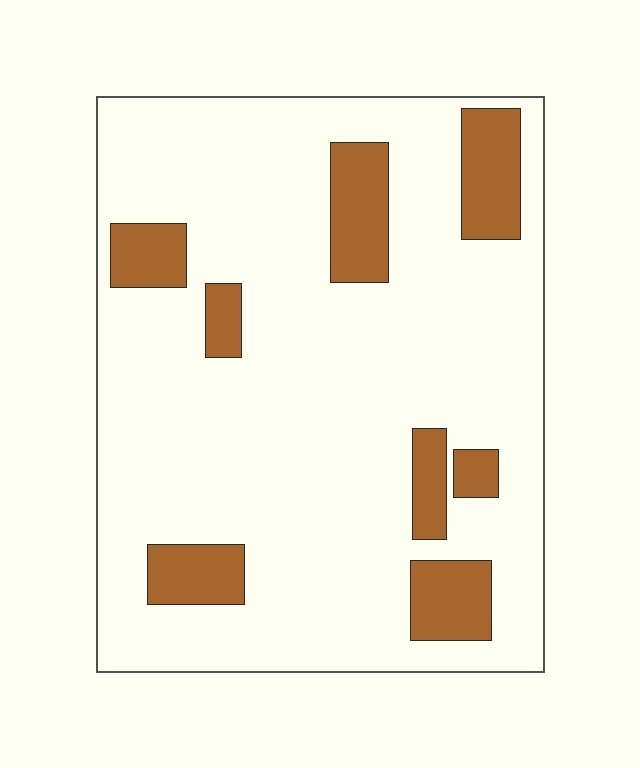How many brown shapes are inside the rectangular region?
8.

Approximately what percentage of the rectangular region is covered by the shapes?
Approximately 15%.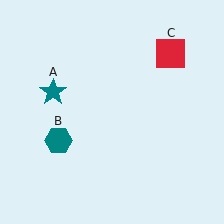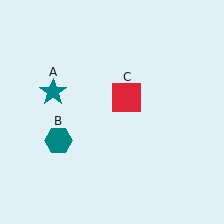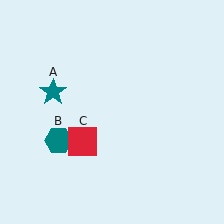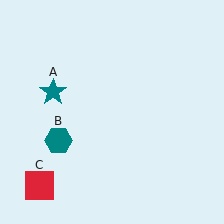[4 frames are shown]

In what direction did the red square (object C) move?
The red square (object C) moved down and to the left.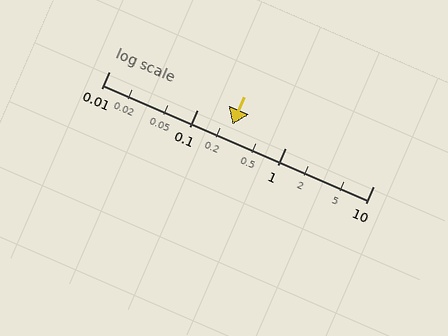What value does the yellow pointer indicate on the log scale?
The pointer indicates approximately 0.25.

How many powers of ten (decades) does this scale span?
The scale spans 3 decades, from 0.01 to 10.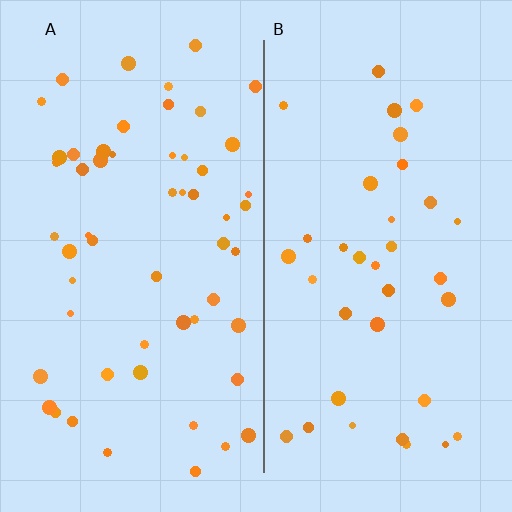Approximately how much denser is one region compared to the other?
Approximately 1.6× — region A over region B.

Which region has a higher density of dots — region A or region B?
A (the left).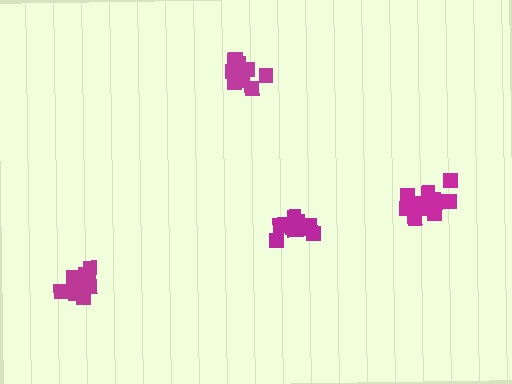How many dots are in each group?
Group 1: 13 dots, Group 2: 11 dots, Group 3: 12 dots, Group 4: 12 dots (48 total).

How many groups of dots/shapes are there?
There are 4 groups.